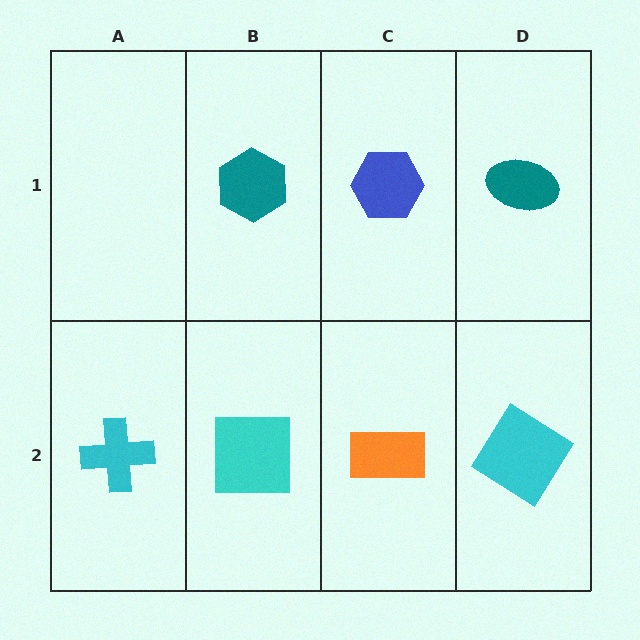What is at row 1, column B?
A teal hexagon.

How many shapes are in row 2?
4 shapes.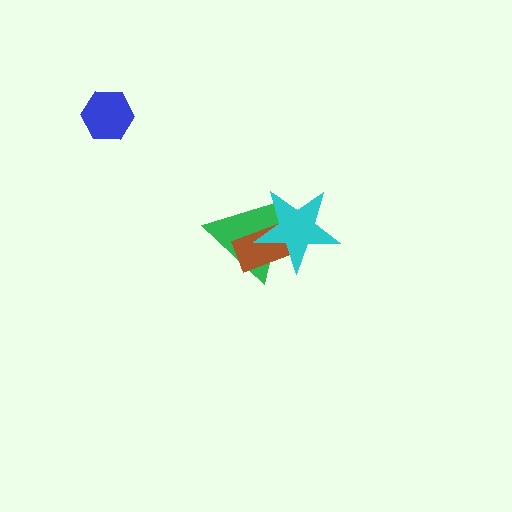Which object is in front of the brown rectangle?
The cyan star is in front of the brown rectangle.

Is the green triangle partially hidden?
Yes, it is partially covered by another shape.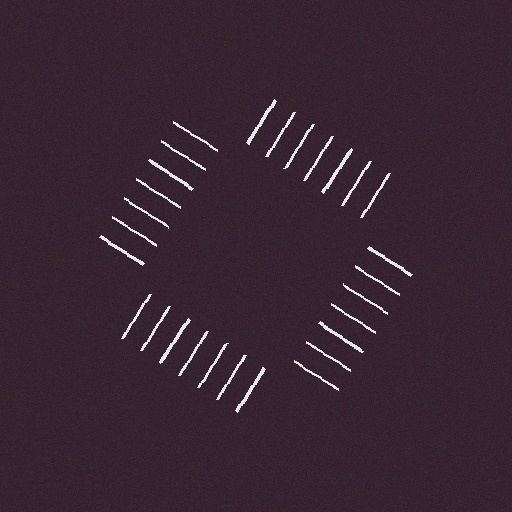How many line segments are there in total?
28 — 7 along each of the 4 edges.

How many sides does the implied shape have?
4 sides — the line-ends trace a square.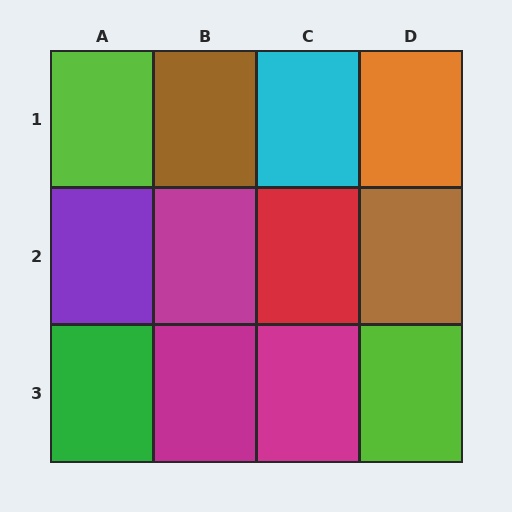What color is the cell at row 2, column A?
Purple.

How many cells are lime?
2 cells are lime.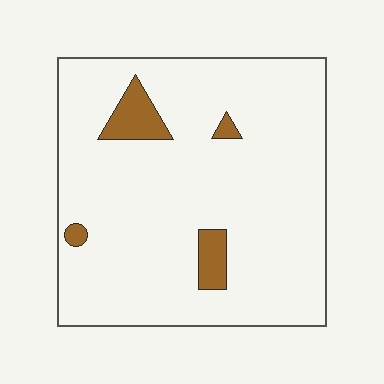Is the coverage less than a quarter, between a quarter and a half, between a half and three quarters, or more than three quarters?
Less than a quarter.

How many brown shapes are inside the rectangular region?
4.